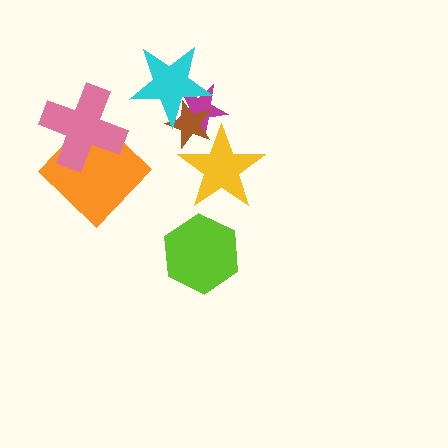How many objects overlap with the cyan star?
2 objects overlap with the cyan star.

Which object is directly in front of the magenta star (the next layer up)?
The brown star is directly in front of the magenta star.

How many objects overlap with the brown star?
3 objects overlap with the brown star.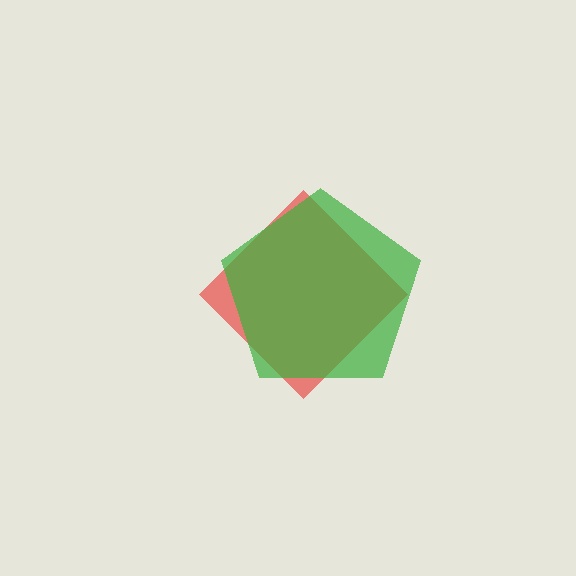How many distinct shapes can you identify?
There are 2 distinct shapes: a red diamond, a green pentagon.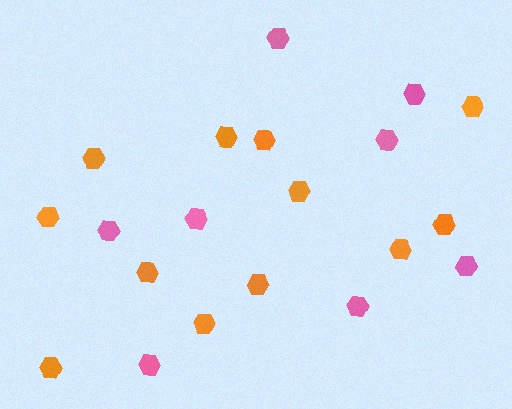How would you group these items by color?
There are 2 groups: one group of orange hexagons (12) and one group of pink hexagons (8).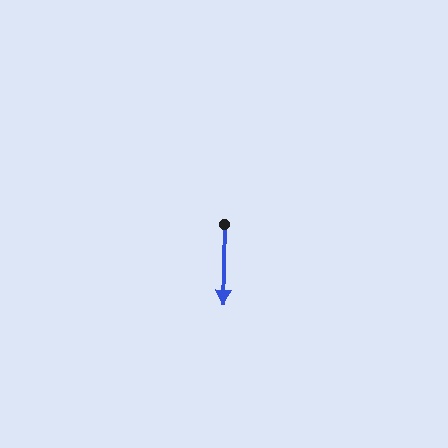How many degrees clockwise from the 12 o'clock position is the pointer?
Approximately 181 degrees.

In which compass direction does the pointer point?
South.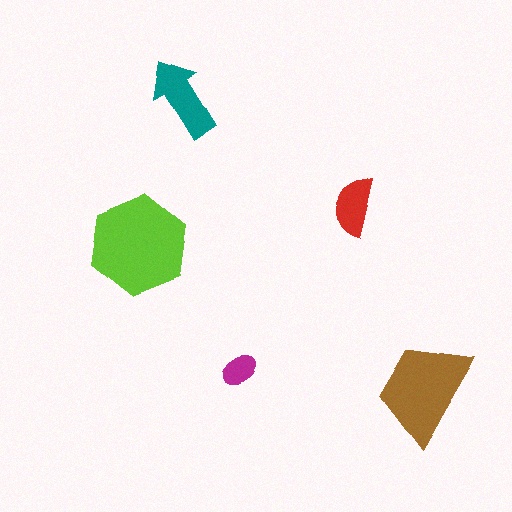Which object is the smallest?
The magenta ellipse.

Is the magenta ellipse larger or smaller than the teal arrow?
Smaller.